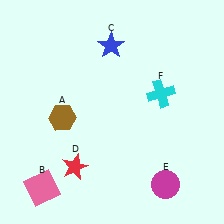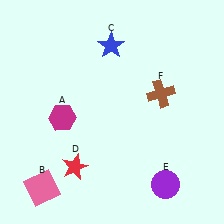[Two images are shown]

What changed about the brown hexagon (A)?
In Image 1, A is brown. In Image 2, it changed to magenta.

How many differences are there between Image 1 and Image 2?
There are 3 differences between the two images.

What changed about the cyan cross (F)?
In Image 1, F is cyan. In Image 2, it changed to brown.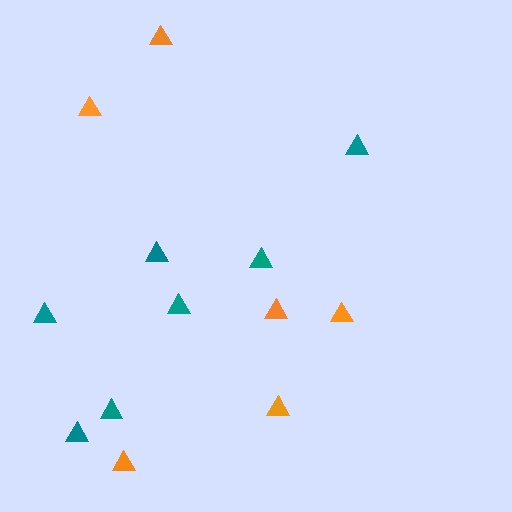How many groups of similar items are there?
There are 2 groups: one group of orange triangles (6) and one group of teal triangles (7).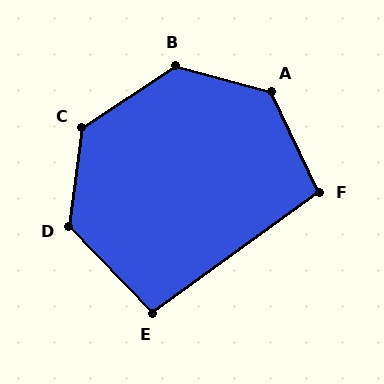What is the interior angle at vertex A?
Approximately 131 degrees (obtuse).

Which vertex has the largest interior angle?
C, at approximately 131 degrees.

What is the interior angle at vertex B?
Approximately 131 degrees (obtuse).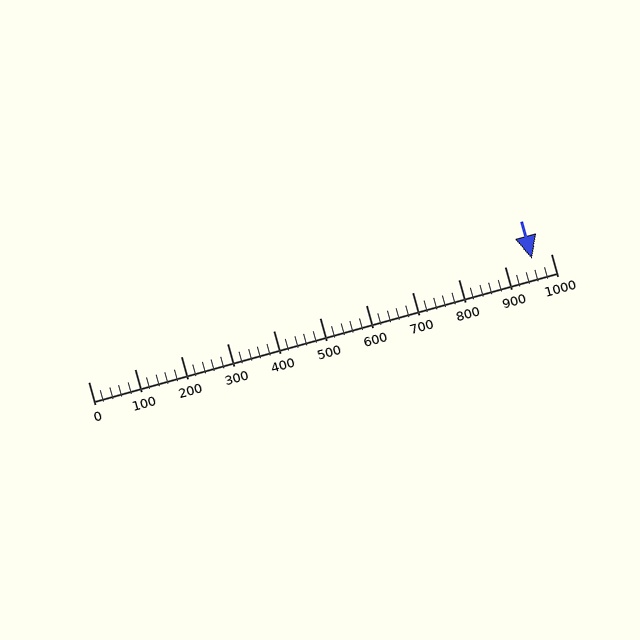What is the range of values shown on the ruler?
The ruler shows values from 0 to 1000.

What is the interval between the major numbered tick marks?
The major tick marks are spaced 100 units apart.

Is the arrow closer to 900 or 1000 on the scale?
The arrow is closer to 1000.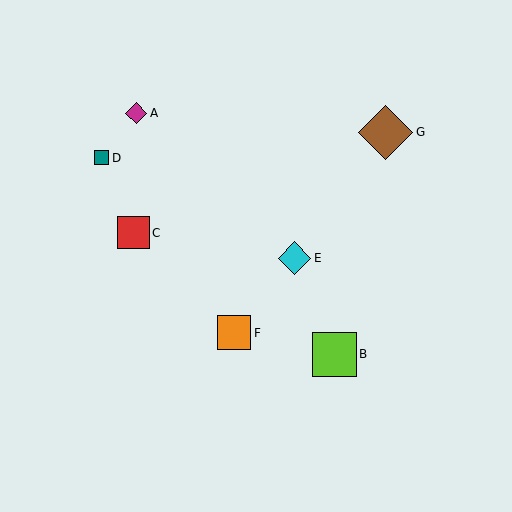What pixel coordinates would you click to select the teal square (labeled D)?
Click at (102, 158) to select the teal square D.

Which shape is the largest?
The brown diamond (labeled G) is the largest.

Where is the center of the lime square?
The center of the lime square is at (334, 354).